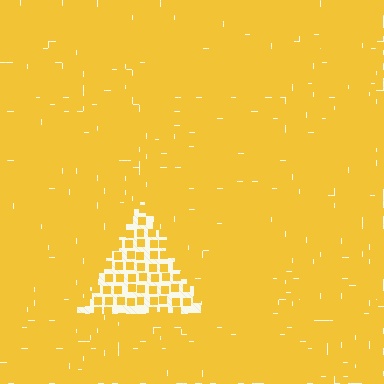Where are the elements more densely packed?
The elements are more densely packed outside the triangle boundary.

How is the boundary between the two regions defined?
The boundary is defined by a change in element density (approximately 2.7x ratio). All elements are the same color, size, and shape.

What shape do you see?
I see a triangle.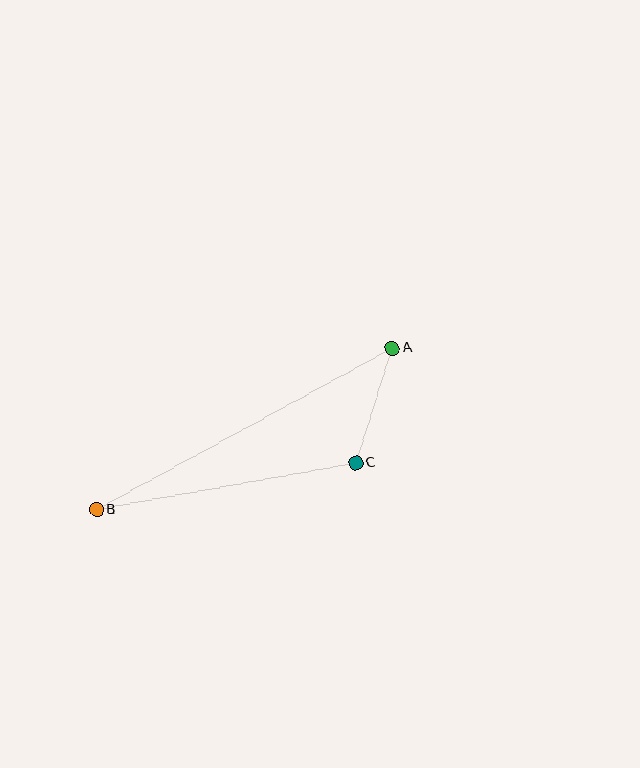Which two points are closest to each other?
Points A and C are closest to each other.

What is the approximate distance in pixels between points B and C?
The distance between B and C is approximately 263 pixels.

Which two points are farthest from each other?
Points A and B are farthest from each other.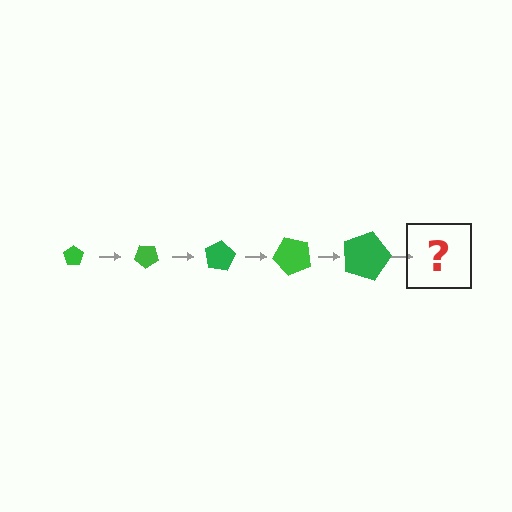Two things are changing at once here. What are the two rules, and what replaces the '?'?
The two rules are that the pentagon grows larger each step and it rotates 40 degrees each step. The '?' should be a pentagon, larger than the previous one and rotated 200 degrees from the start.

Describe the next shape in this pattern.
It should be a pentagon, larger than the previous one and rotated 200 degrees from the start.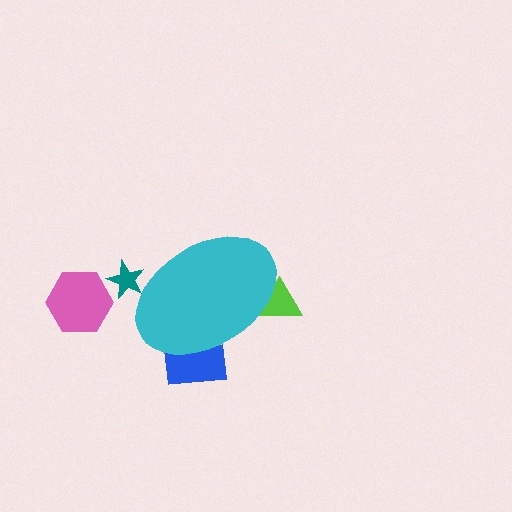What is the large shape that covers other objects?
A cyan ellipse.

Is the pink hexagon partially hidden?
No, the pink hexagon is fully visible.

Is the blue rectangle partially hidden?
Yes, the blue rectangle is partially hidden behind the cyan ellipse.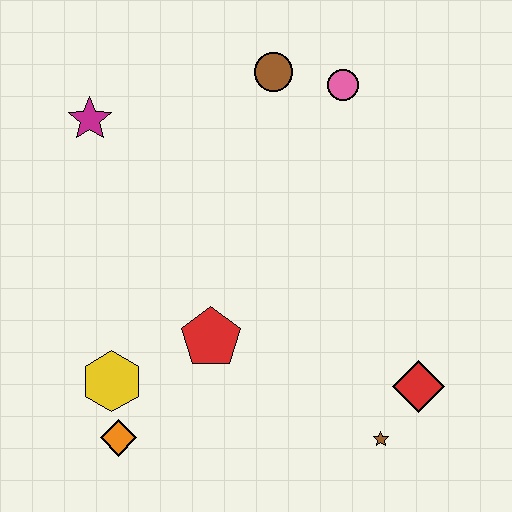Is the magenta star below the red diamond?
No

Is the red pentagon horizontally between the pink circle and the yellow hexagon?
Yes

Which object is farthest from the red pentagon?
The pink circle is farthest from the red pentagon.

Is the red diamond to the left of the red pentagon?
No